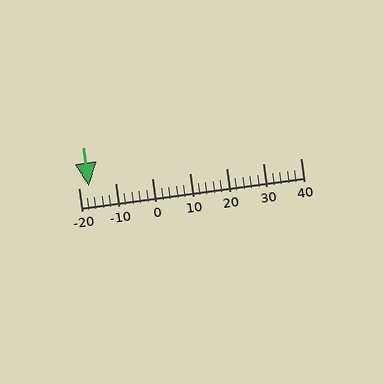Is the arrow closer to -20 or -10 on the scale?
The arrow is closer to -20.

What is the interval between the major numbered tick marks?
The major tick marks are spaced 10 units apart.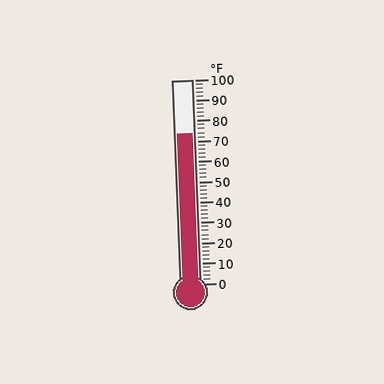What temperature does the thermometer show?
The thermometer shows approximately 74°F.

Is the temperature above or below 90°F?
The temperature is below 90°F.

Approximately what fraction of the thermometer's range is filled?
The thermometer is filled to approximately 75% of its range.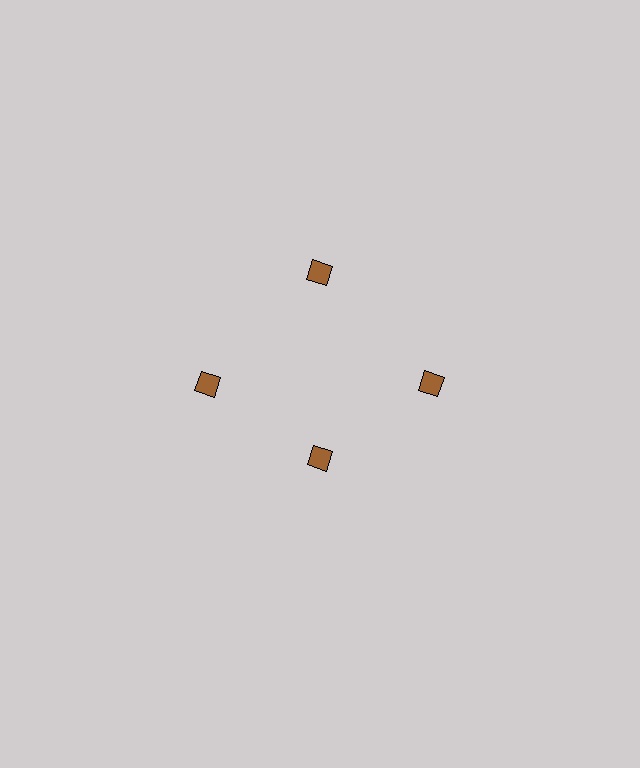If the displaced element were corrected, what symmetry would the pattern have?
It would have 4-fold rotational symmetry — the pattern would map onto itself every 90 degrees.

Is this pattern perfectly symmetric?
No. The 4 brown diamonds are arranged in a ring, but one element near the 6 o'clock position is pulled inward toward the center, breaking the 4-fold rotational symmetry.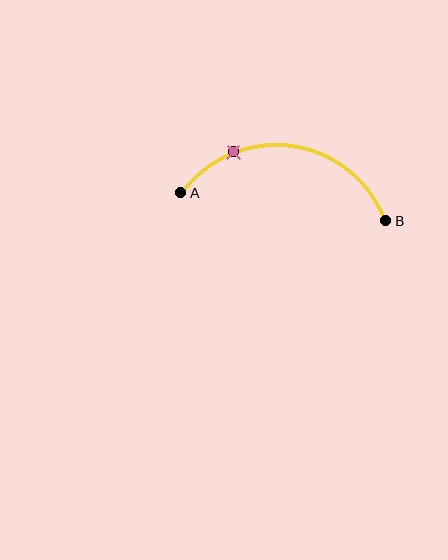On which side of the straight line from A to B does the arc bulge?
The arc bulges above the straight line connecting A and B.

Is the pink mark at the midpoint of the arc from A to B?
No. The pink mark lies on the arc but is closer to endpoint A. The arc midpoint would be at the point on the curve equidistant along the arc from both A and B.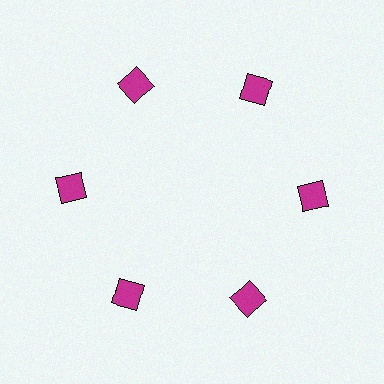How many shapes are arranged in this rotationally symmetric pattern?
There are 6 shapes, arranged in 6 groups of 1.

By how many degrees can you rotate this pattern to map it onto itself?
The pattern maps onto itself every 60 degrees of rotation.